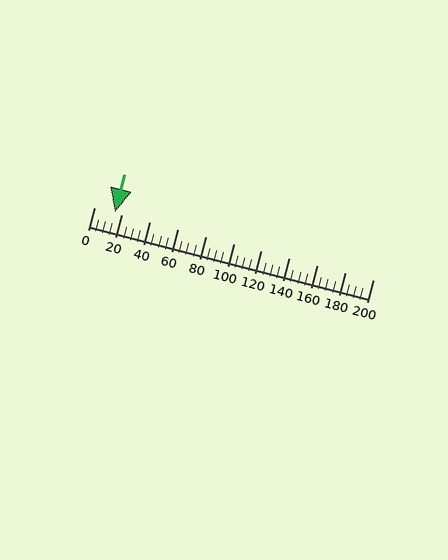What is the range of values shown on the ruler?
The ruler shows values from 0 to 200.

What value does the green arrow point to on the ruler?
The green arrow points to approximately 15.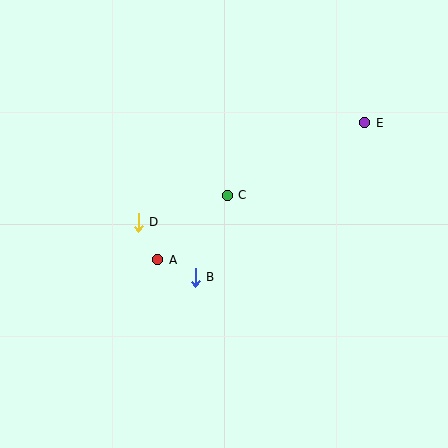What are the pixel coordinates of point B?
Point B is at (195, 277).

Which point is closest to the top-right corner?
Point E is closest to the top-right corner.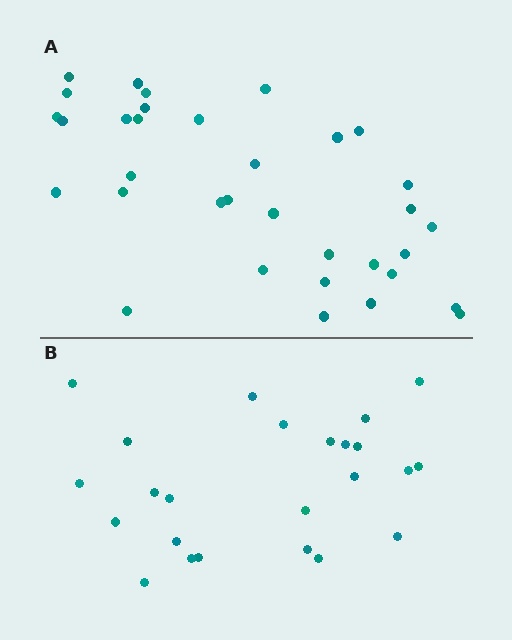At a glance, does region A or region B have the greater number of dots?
Region A (the top region) has more dots.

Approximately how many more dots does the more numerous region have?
Region A has roughly 10 or so more dots than region B.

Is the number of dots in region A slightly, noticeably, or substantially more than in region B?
Region A has noticeably more, but not dramatically so. The ratio is roughly 1.4 to 1.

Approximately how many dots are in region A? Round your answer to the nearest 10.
About 30 dots. (The exact count is 34, which rounds to 30.)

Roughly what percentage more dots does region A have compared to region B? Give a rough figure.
About 40% more.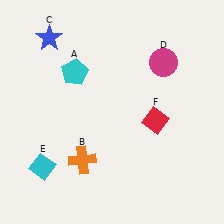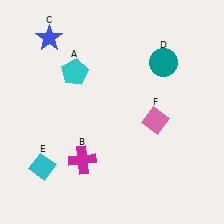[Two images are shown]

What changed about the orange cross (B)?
In Image 1, B is orange. In Image 2, it changed to magenta.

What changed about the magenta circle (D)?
In Image 1, D is magenta. In Image 2, it changed to teal.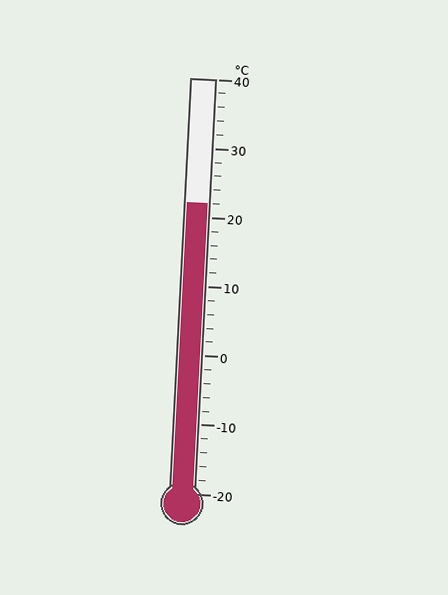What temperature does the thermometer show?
The thermometer shows approximately 22°C.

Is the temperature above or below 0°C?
The temperature is above 0°C.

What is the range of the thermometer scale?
The thermometer scale ranges from -20°C to 40°C.